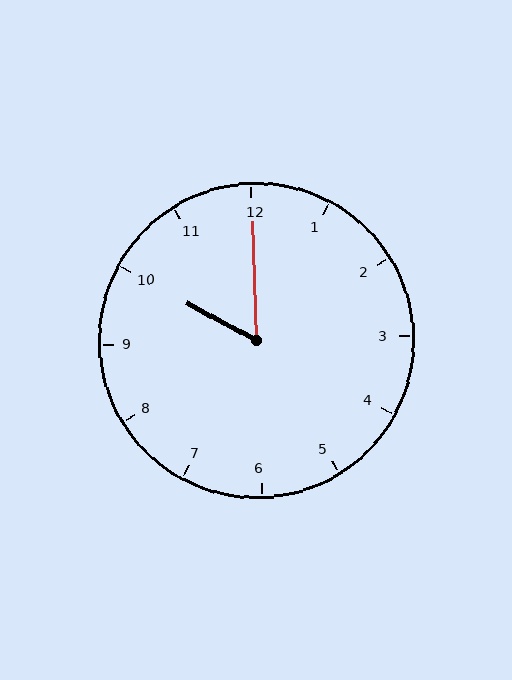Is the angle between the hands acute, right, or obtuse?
It is acute.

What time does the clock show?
10:00.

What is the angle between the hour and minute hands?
Approximately 60 degrees.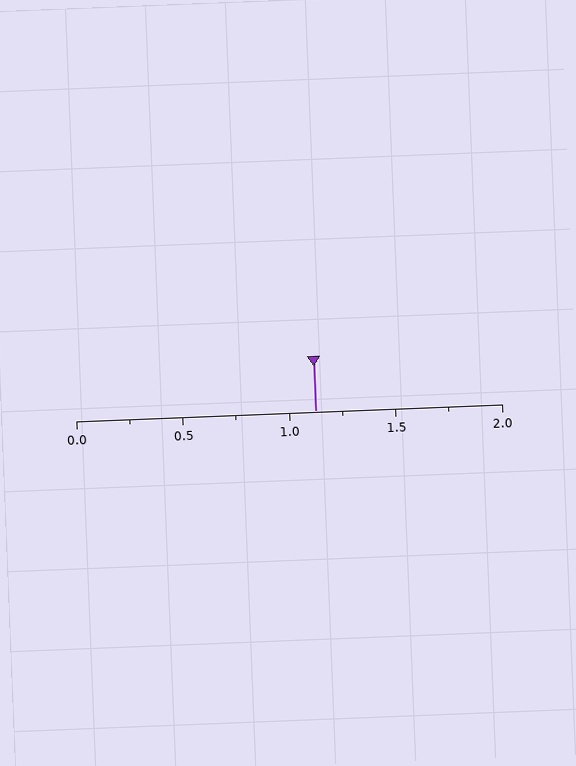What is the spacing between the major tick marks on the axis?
The major ticks are spaced 0.5 apart.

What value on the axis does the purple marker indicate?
The marker indicates approximately 1.12.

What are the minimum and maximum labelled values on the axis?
The axis runs from 0.0 to 2.0.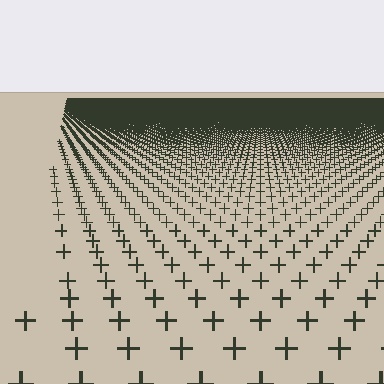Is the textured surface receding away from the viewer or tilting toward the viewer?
The surface is receding away from the viewer. Texture elements get smaller and denser toward the top.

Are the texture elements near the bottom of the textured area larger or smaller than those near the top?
Larger. Near the bottom, elements are closer to the viewer and appear at a bigger on-screen size.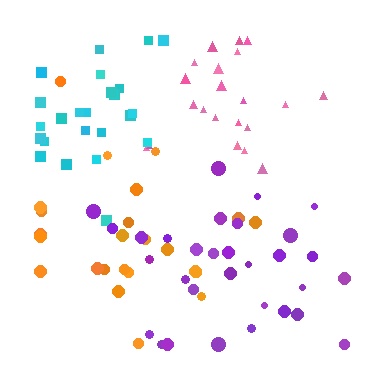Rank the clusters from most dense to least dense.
cyan, pink, purple, orange.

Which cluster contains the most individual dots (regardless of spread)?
Purple (31).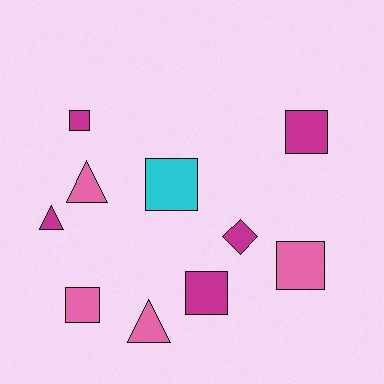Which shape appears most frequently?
Square, with 6 objects.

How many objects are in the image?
There are 10 objects.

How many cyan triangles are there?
There are no cyan triangles.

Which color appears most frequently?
Magenta, with 5 objects.